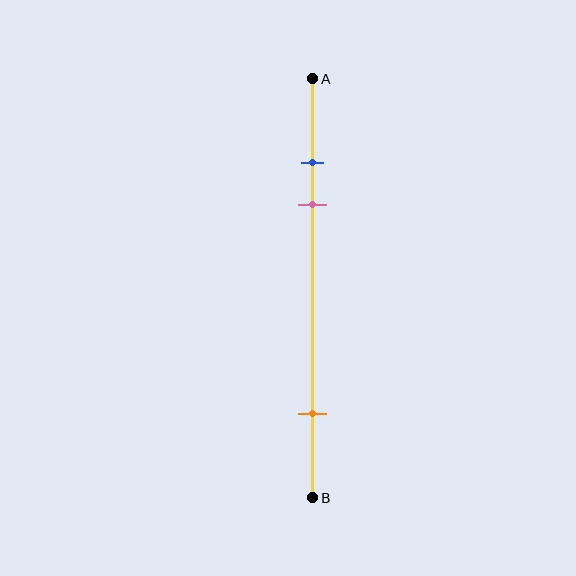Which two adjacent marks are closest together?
The blue and pink marks are the closest adjacent pair.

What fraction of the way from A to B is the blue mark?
The blue mark is approximately 20% (0.2) of the way from A to B.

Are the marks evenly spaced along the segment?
No, the marks are not evenly spaced.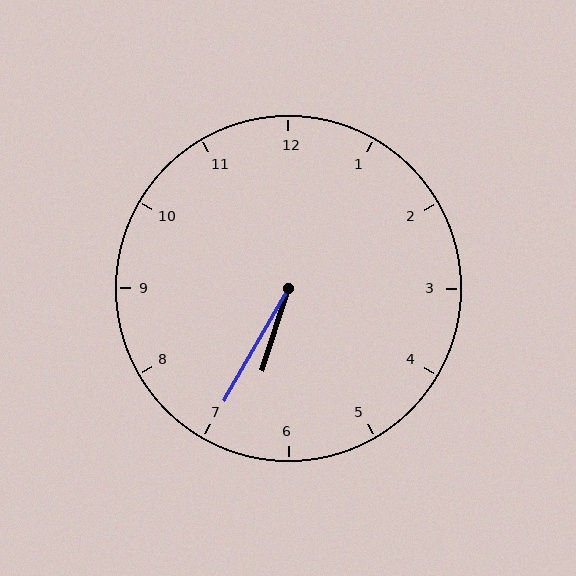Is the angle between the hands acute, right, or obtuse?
It is acute.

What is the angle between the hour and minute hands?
Approximately 12 degrees.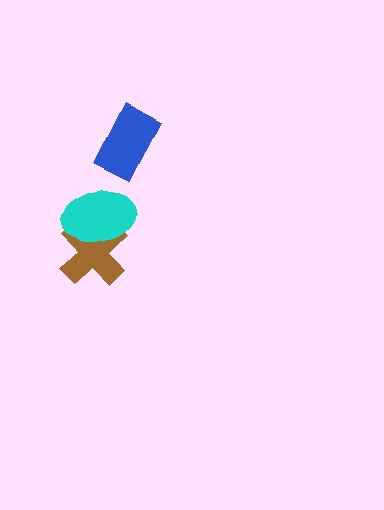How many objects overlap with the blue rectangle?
0 objects overlap with the blue rectangle.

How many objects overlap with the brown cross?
1 object overlaps with the brown cross.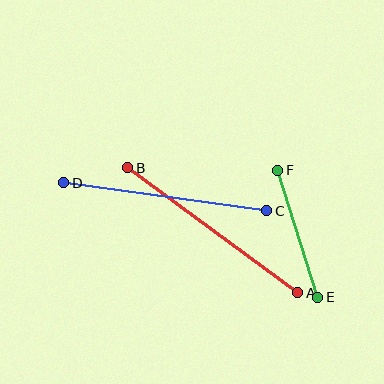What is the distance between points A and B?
The distance is approximately 211 pixels.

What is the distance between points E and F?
The distance is approximately 133 pixels.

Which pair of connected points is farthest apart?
Points A and B are farthest apart.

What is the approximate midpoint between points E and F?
The midpoint is at approximately (298, 234) pixels.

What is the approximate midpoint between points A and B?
The midpoint is at approximately (213, 230) pixels.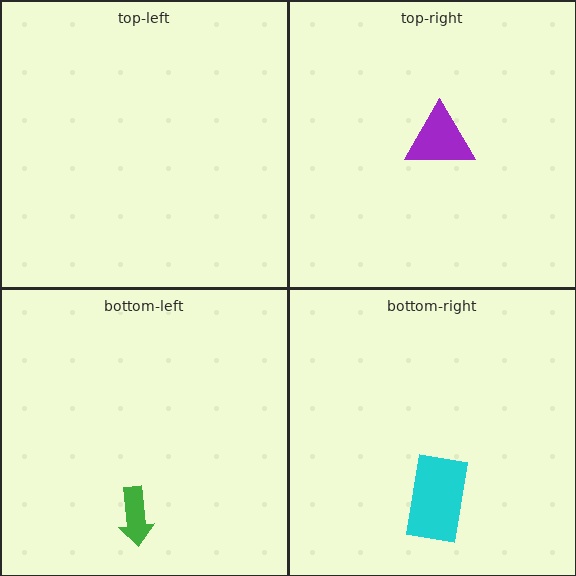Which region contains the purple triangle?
The top-right region.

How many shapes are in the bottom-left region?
1.